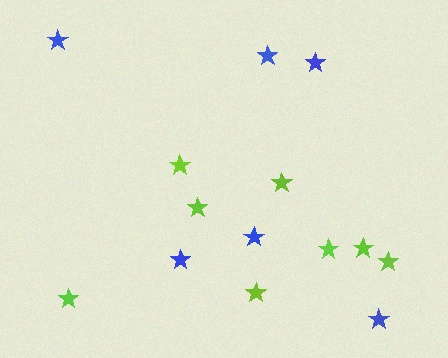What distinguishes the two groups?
There are 2 groups: one group of lime stars (8) and one group of blue stars (6).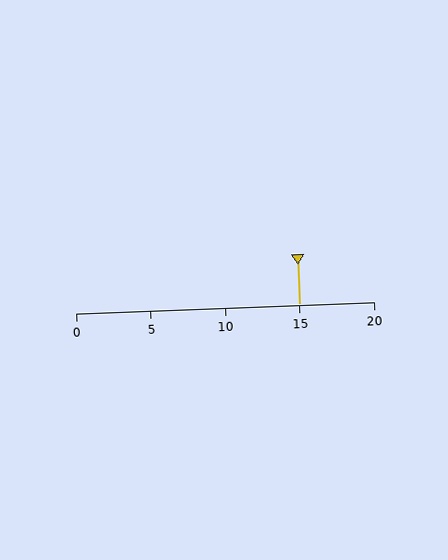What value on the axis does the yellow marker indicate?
The marker indicates approximately 15.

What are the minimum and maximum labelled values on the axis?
The axis runs from 0 to 20.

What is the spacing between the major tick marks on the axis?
The major ticks are spaced 5 apart.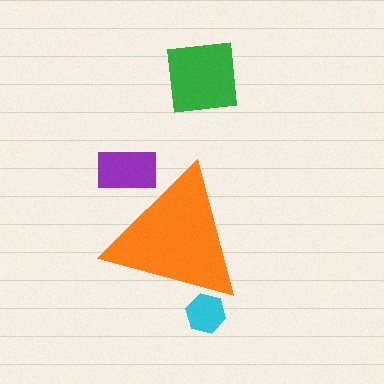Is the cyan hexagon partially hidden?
Yes, the cyan hexagon is partially hidden behind the orange triangle.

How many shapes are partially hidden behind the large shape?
2 shapes are partially hidden.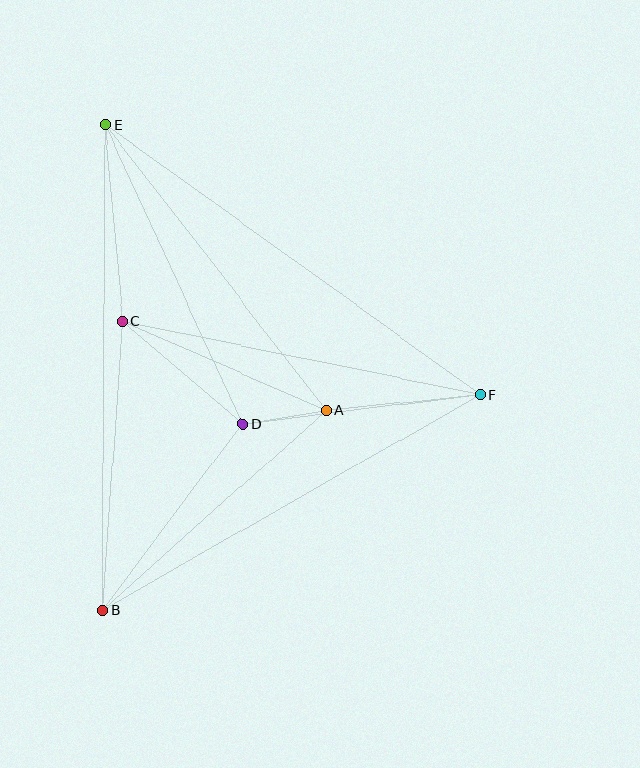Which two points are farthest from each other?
Points B and E are farthest from each other.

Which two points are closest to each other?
Points A and D are closest to each other.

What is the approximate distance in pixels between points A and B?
The distance between A and B is approximately 300 pixels.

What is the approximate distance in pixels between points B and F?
The distance between B and F is approximately 435 pixels.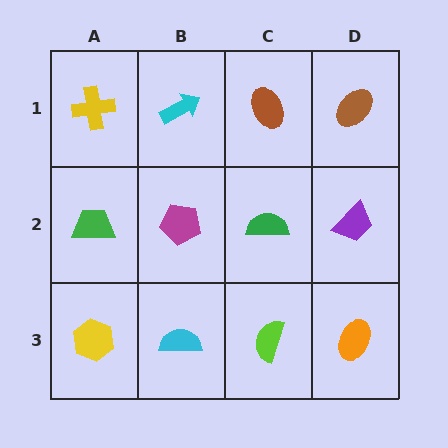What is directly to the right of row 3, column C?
An orange ellipse.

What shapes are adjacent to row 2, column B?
A cyan arrow (row 1, column B), a cyan semicircle (row 3, column B), a green trapezoid (row 2, column A), a green semicircle (row 2, column C).